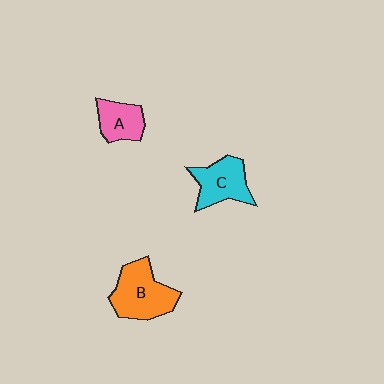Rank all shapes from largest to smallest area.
From largest to smallest: B (orange), C (cyan), A (pink).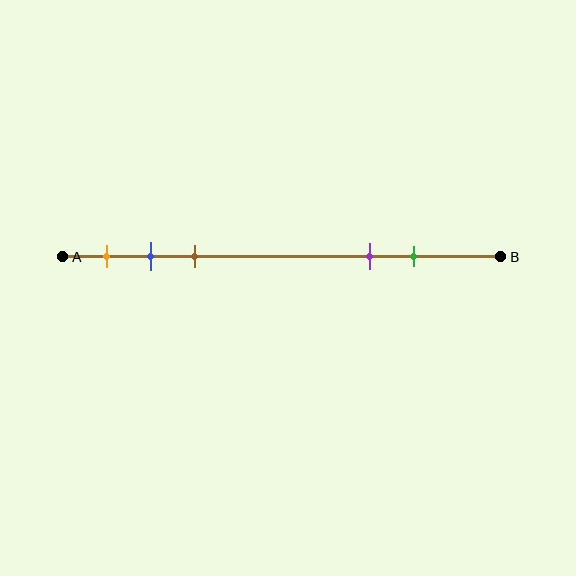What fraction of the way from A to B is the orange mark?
The orange mark is approximately 10% (0.1) of the way from A to B.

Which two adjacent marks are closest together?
The blue and brown marks are the closest adjacent pair.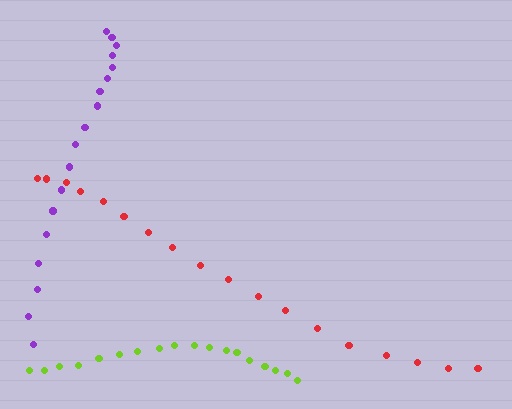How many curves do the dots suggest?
There are 3 distinct paths.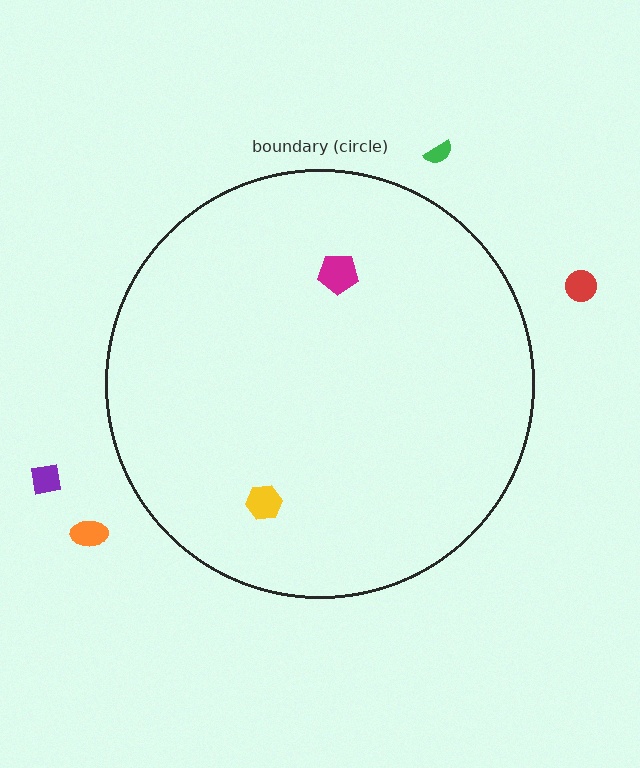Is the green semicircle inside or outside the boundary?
Outside.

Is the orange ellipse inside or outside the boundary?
Outside.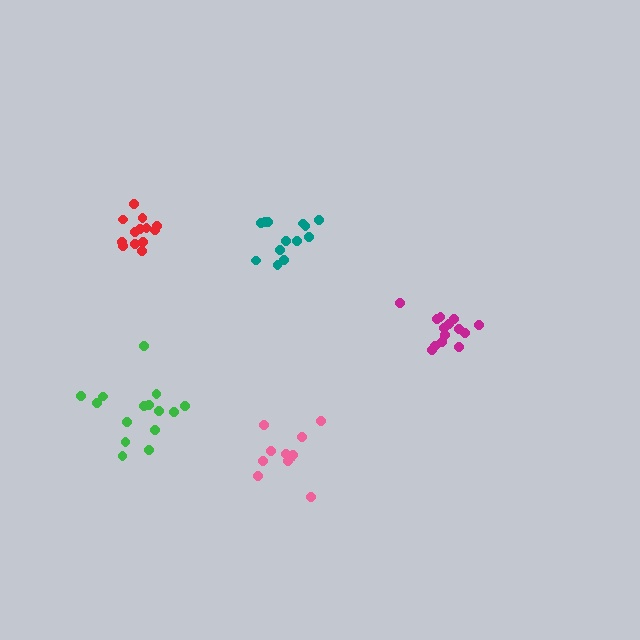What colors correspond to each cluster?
The clusters are colored: red, magenta, pink, green, teal.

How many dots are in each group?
Group 1: 13 dots, Group 2: 14 dots, Group 3: 11 dots, Group 4: 15 dots, Group 5: 13 dots (66 total).